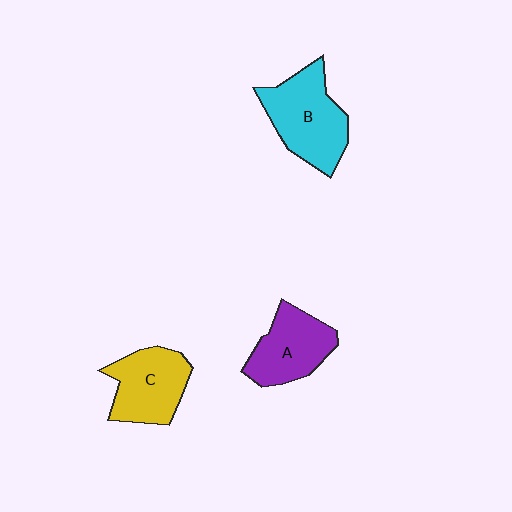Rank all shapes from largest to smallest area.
From largest to smallest: B (cyan), C (yellow), A (purple).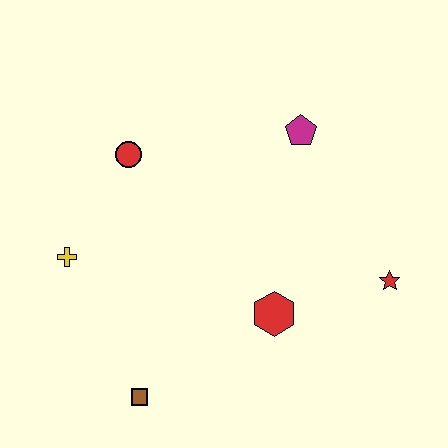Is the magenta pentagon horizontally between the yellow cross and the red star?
Yes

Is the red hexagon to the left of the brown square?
No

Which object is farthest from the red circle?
The red star is farthest from the red circle.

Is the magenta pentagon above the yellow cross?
Yes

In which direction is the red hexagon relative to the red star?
The red hexagon is to the left of the red star.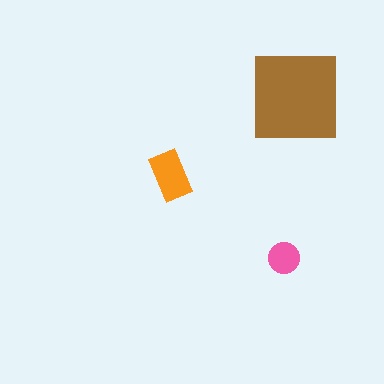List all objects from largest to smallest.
The brown square, the orange rectangle, the pink circle.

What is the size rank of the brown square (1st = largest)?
1st.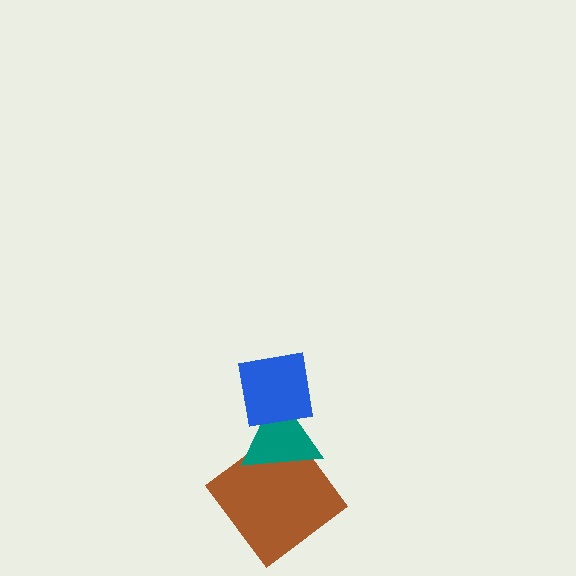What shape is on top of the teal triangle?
The blue square is on top of the teal triangle.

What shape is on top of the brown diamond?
The teal triangle is on top of the brown diamond.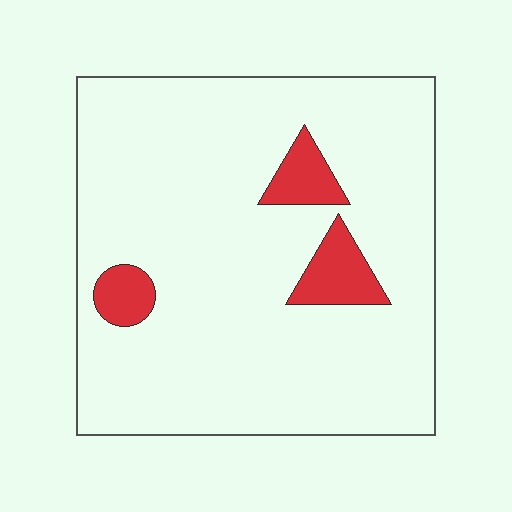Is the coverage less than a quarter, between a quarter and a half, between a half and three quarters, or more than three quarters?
Less than a quarter.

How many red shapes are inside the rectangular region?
3.